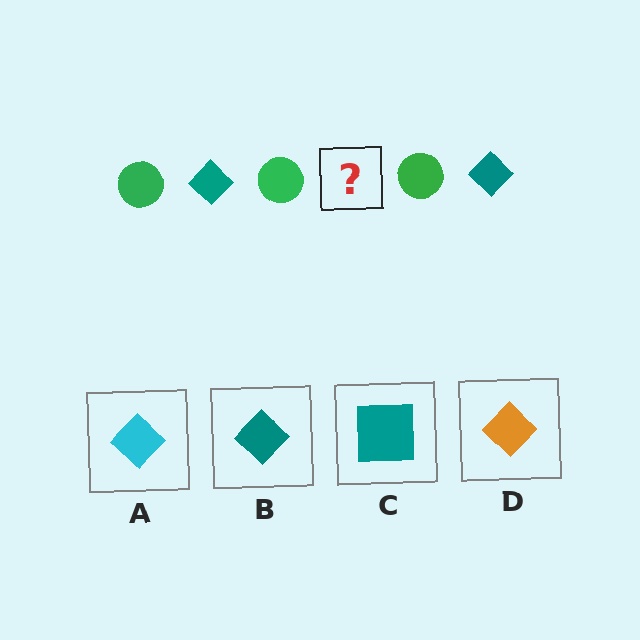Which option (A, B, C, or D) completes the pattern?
B.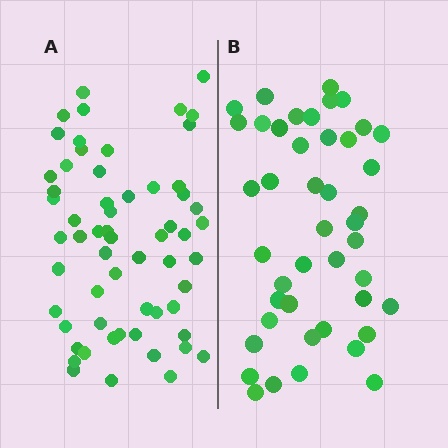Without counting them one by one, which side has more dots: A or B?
Region A (the left region) has more dots.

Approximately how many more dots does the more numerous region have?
Region A has approximately 15 more dots than region B.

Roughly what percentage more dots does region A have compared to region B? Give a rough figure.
About 35% more.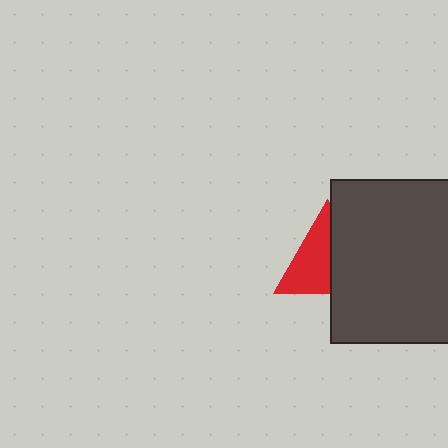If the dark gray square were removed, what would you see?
You would see the complete red triangle.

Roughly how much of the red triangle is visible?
About half of it is visible (roughly 54%).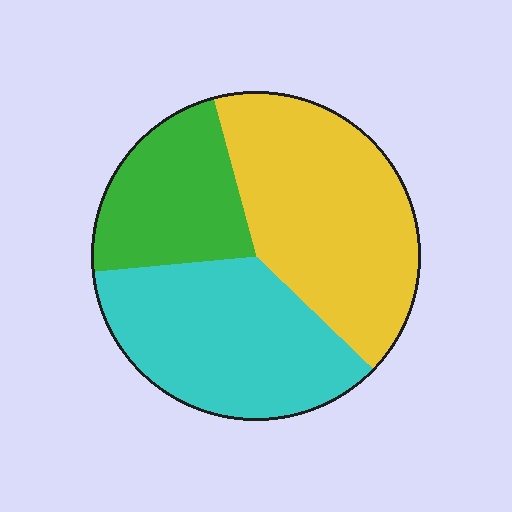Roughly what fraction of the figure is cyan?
Cyan covers roughly 35% of the figure.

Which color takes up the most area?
Yellow, at roughly 40%.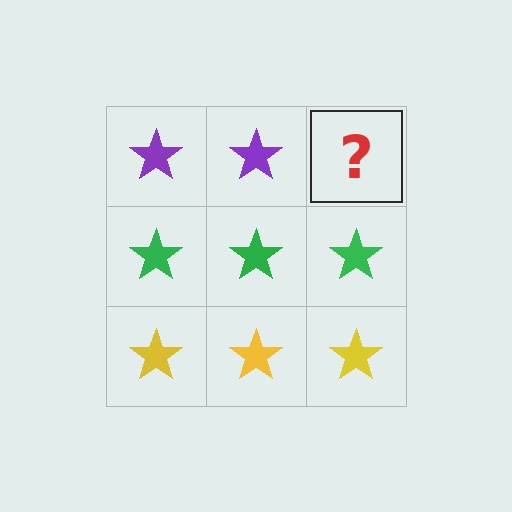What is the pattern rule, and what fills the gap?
The rule is that each row has a consistent color. The gap should be filled with a purple star.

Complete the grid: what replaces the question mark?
The question mark should be replaced with a purple star.